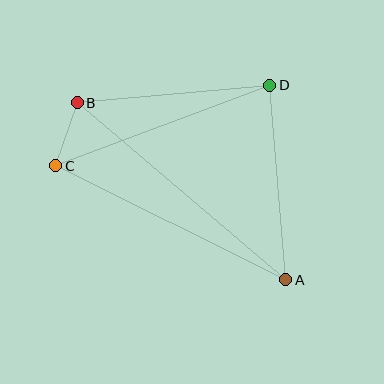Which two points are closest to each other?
Points B and C are closest to each other.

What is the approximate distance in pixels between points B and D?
The distance between B and D is approximately 193 pixels.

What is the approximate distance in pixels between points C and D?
The distance between C and D is approximately 229 pixels.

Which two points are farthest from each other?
Points A and B are farthest from each other.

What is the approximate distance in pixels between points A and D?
The distance between A and D is approximately 195 pixels.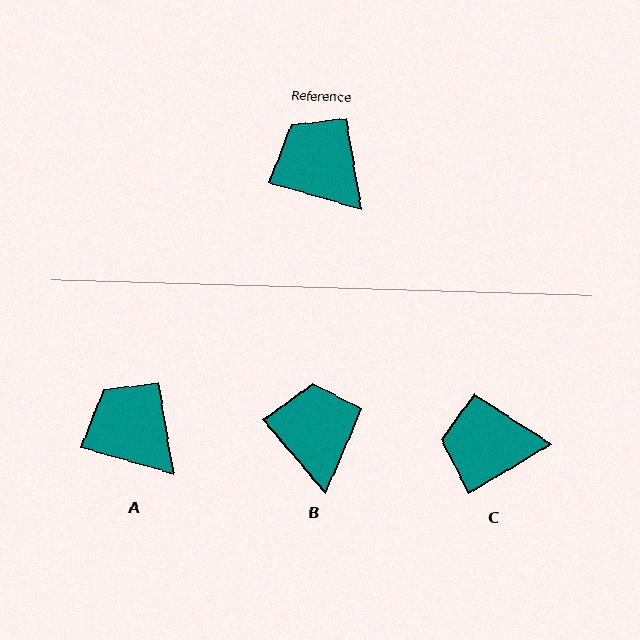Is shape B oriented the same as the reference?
No, it is off by about 33 degrees.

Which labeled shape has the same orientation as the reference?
A.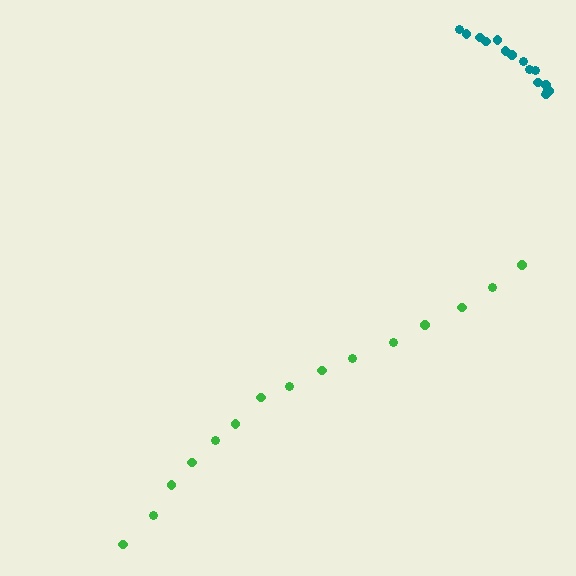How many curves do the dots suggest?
There are 2 distinct paths.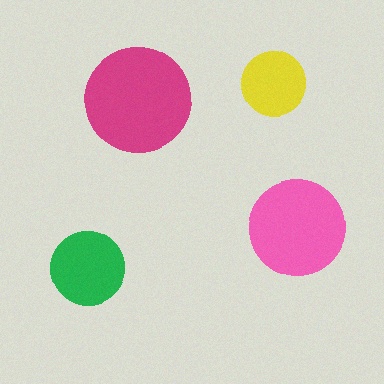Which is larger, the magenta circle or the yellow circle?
The magenta one.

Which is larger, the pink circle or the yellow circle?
The pink one.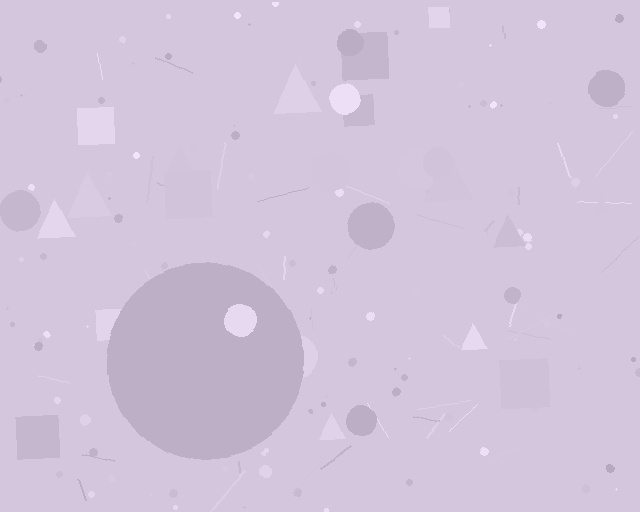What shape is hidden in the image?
A circle is hidden in the image.